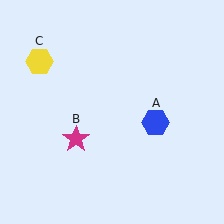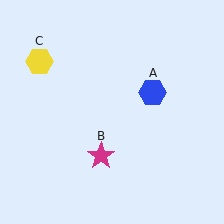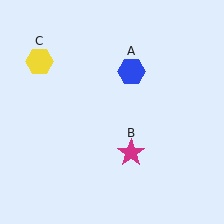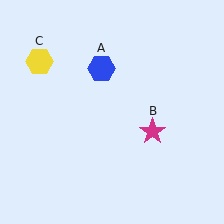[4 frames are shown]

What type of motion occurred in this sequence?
The blue hexagon (object A), magenta star (object B) rotated counterclockwise around the center of the scene.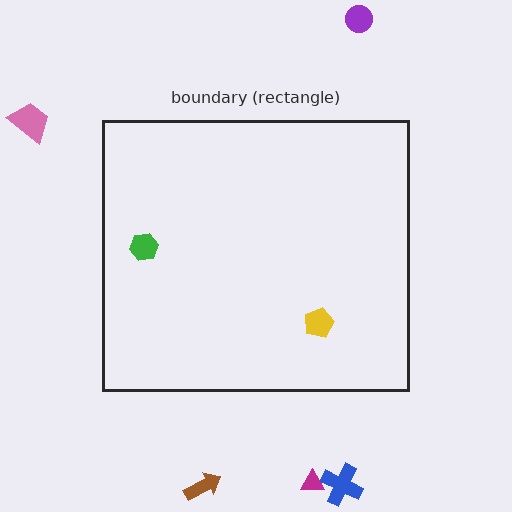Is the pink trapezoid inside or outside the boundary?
Outside.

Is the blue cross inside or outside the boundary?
Outside.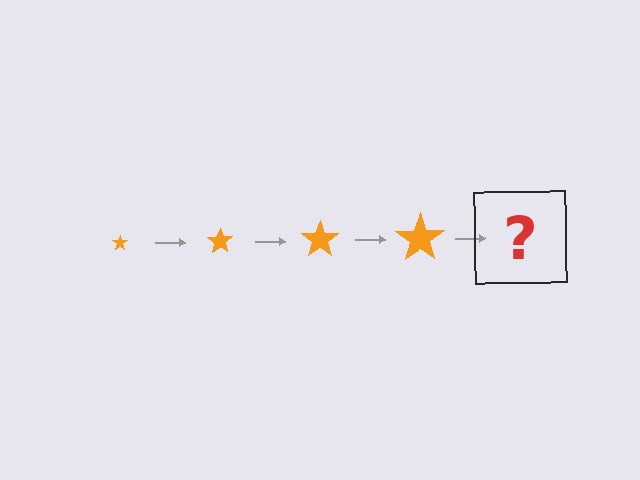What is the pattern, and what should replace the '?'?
The pattern is that the star gets progressively larger each step. The '?' should be an orange star, larger than the previous one.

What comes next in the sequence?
The next element should be an orange star, larger than the previous one.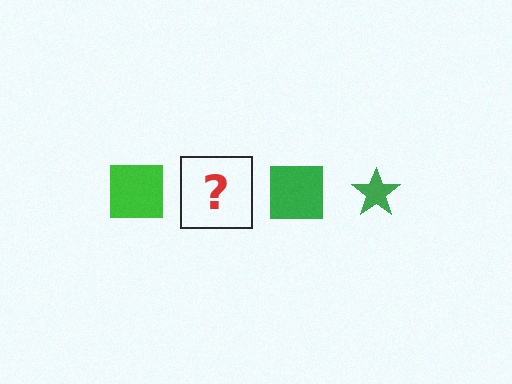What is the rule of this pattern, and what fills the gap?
The rule is that the pattern cycles through square, star shapes in green. The gap should be filled with a green star.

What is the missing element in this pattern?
The missing element is a green star.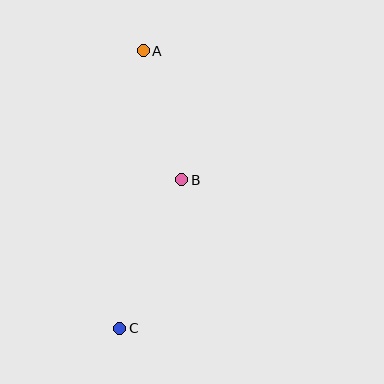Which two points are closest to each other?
Points A and B are closest to each other.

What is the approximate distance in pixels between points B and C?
The distance between B and C is approximately 161 pixels.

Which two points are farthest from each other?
Points A and C are farthest from each other.